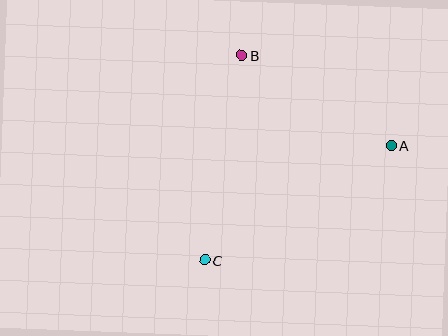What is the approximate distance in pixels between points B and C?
The distance between B and C is approximately 208 pixels.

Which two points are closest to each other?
Points A and B are closest to each other.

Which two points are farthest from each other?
Points A and C are farthest from each other.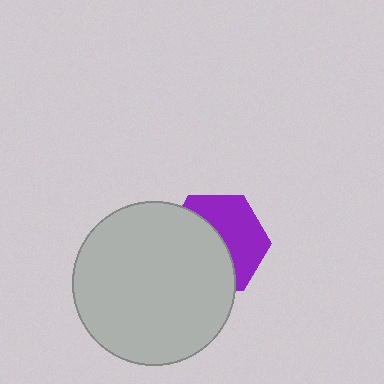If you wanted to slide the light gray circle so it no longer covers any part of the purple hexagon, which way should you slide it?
Slide it toward the lower-left — that is the most direct way to separate the two shapes.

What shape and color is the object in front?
The object in front is a light gray circle.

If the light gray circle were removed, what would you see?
You would see the complete purple hexagon.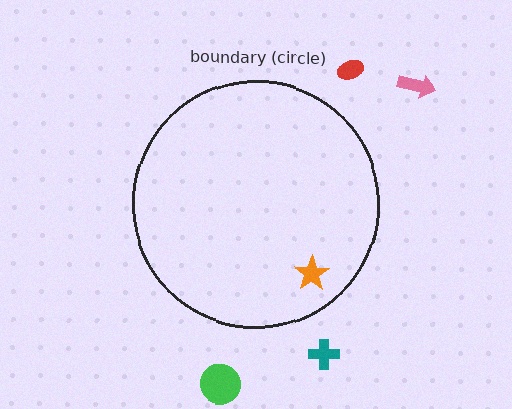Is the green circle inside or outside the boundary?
Outside.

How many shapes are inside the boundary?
1 inside, 4 outside.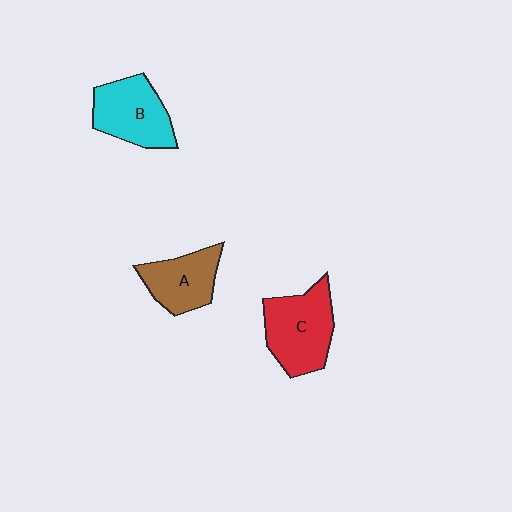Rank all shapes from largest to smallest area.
From largest to smallest: C (red), B (cyan), A (brown).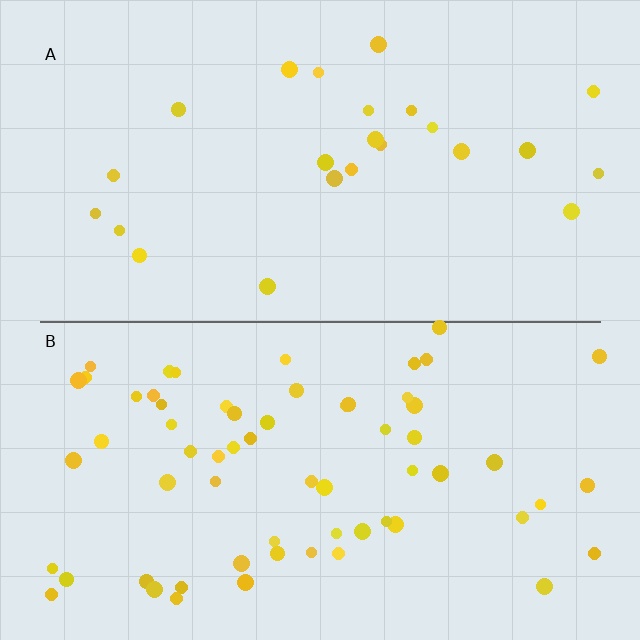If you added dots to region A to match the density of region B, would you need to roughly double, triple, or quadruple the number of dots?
Approximately triple.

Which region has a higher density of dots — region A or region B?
B (the bottom).